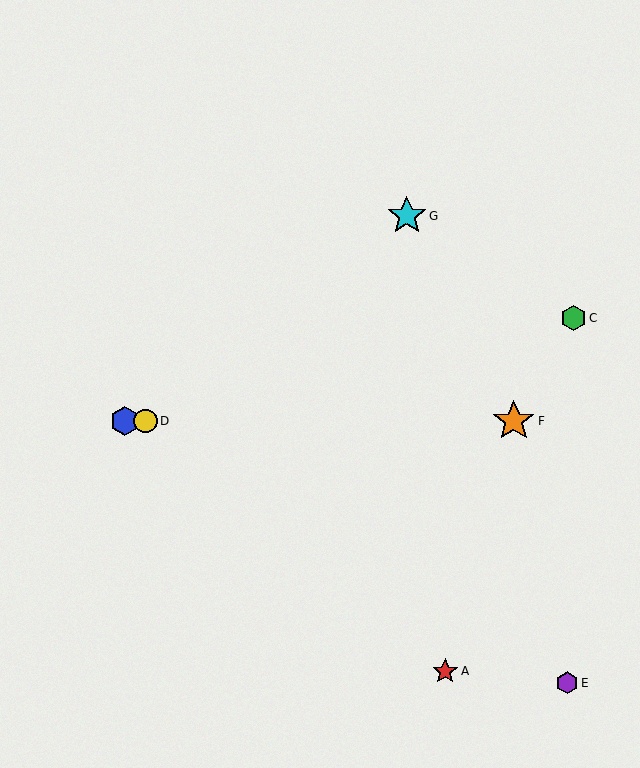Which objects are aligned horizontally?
Objects B, D, F are aligned horizontally.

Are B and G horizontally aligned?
No, B is at y≈421 and G is at y≈216.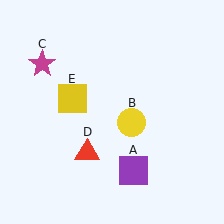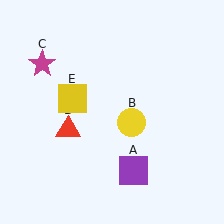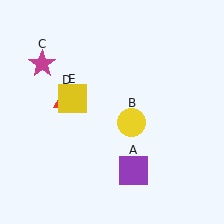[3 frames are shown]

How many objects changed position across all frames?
1 object changed position: red triangle (object D).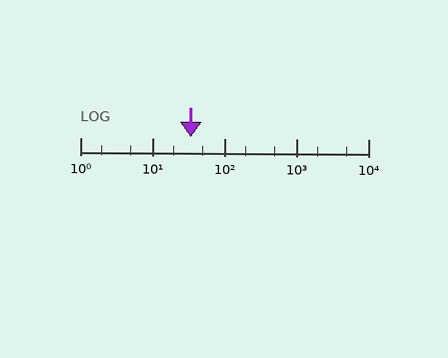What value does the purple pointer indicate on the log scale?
The pointer indicates approximately 34.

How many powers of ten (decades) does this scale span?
The scale spans 4 decades, from 1 to 10000.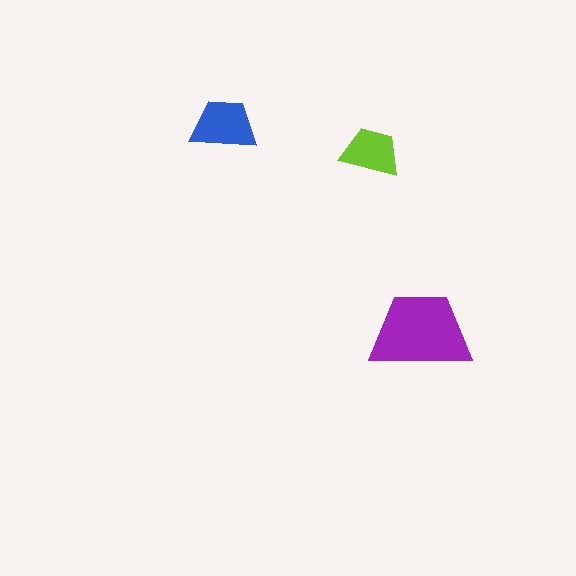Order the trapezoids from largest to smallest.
the purple one, the blue one, the lime one.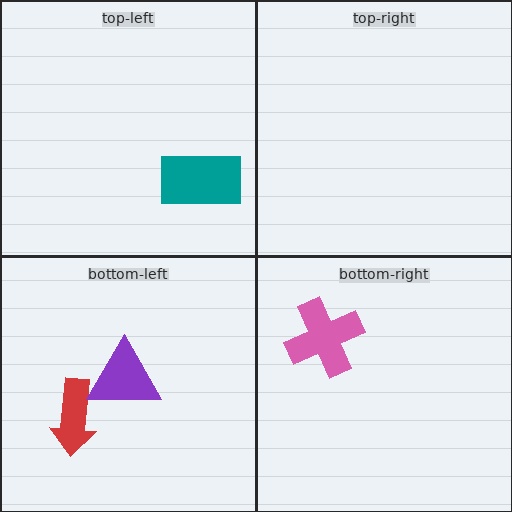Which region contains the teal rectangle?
The top-left region.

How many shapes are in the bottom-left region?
2.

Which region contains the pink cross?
The bottom-right region.